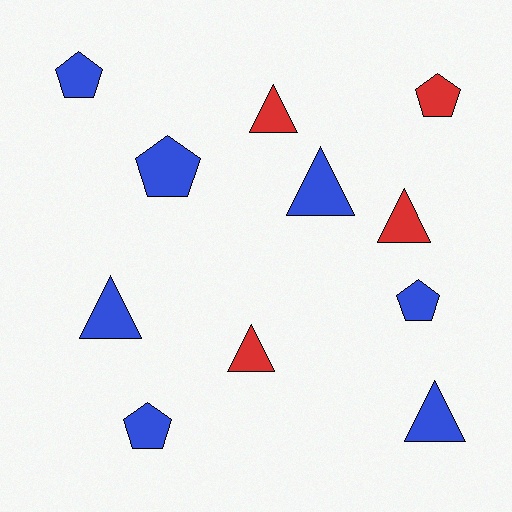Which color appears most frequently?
Blue, with 7 objects.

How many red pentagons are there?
There is 1 red pentagon.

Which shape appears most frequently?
Triangle, with 6 objects.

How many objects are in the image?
There are 11 objects.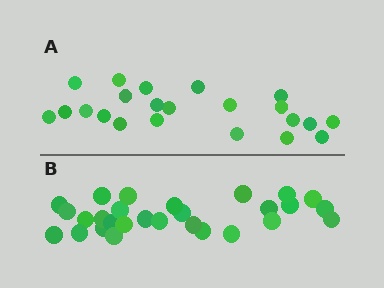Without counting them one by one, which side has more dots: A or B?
Region B (the bottom region) has more dots.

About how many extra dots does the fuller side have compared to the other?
Region B has about 6 more dots than region A.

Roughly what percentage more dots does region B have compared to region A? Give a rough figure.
About 25% more.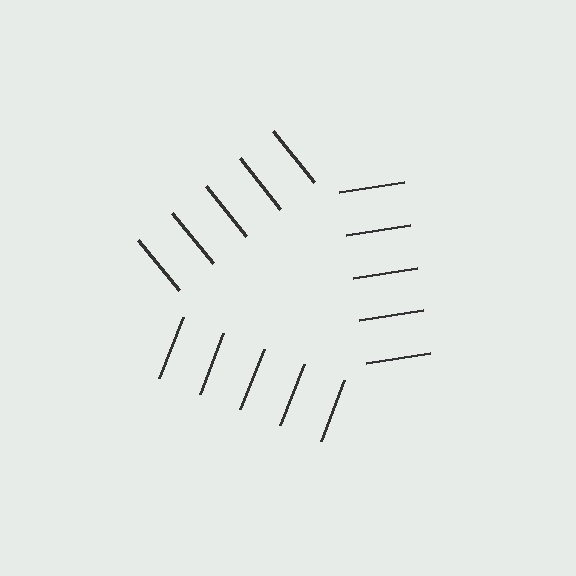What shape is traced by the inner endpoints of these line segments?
An illusory triangle — the line segments terminate on its edges but no continuous stroke is drawn.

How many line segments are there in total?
15 — 5 along each of the 3 edges.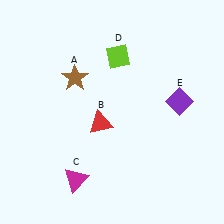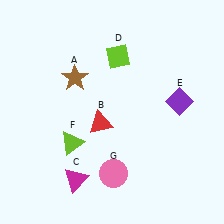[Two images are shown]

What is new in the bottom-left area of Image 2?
A lime triangle (F) was added in the bottom-left area of Image 2.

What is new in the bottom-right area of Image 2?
A pink circle (G) was added in the bottom-right area of Image 2.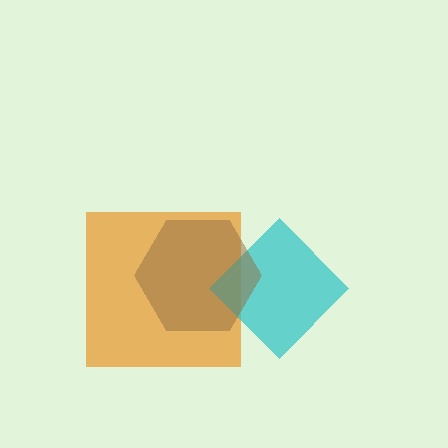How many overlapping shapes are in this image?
There are 3 overlapping shapes in the image.